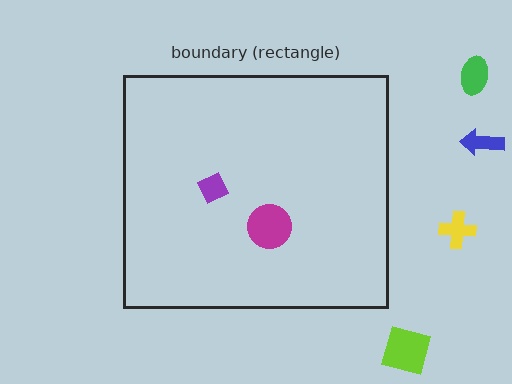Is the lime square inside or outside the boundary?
Outside.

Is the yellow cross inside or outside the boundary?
Outside.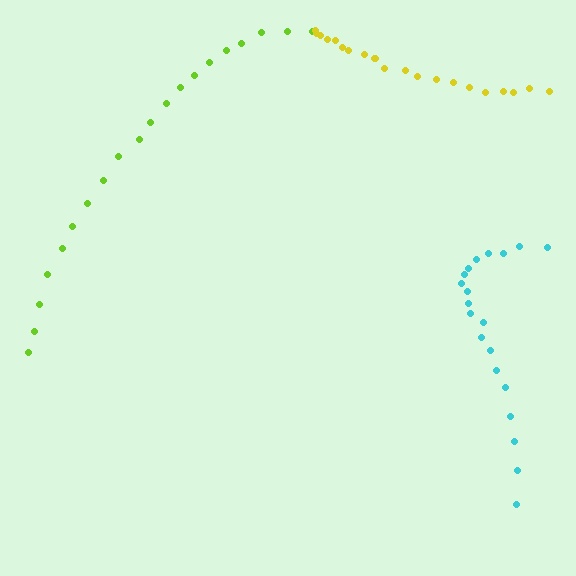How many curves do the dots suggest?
There are 3 distinct paths.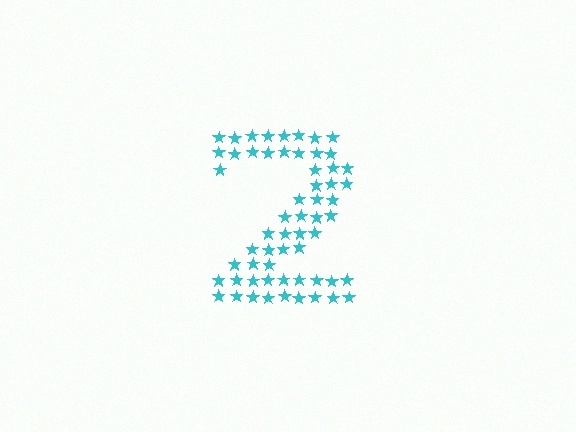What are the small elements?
The small elements are stars.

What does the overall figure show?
The overall figure shows the digit 2.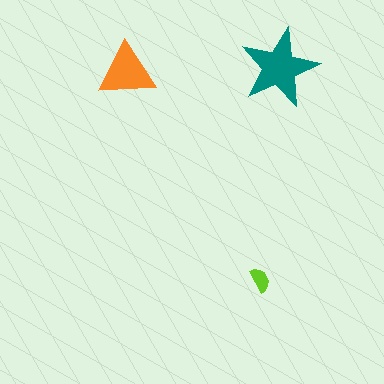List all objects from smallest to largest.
The lime semicircle, the orange triangle, the teal star.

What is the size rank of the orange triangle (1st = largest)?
2nd.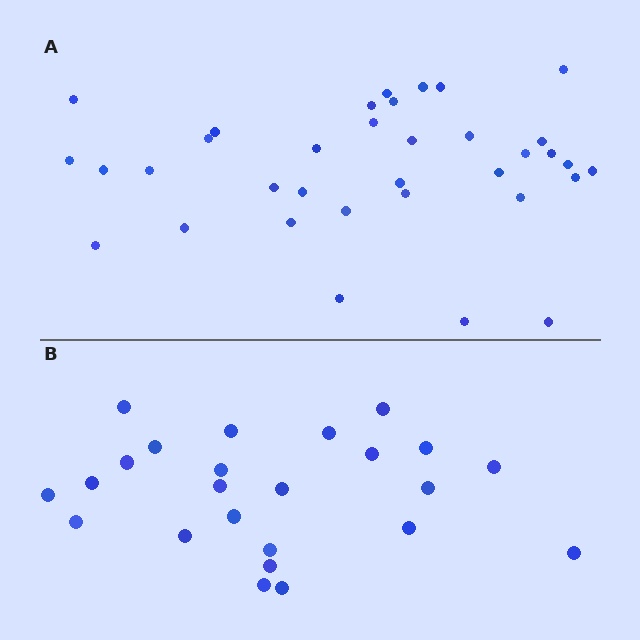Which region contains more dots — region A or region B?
Region A (the top region) has more dots.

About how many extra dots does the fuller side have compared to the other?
Region A has roughly 12 or so more dots than region B.